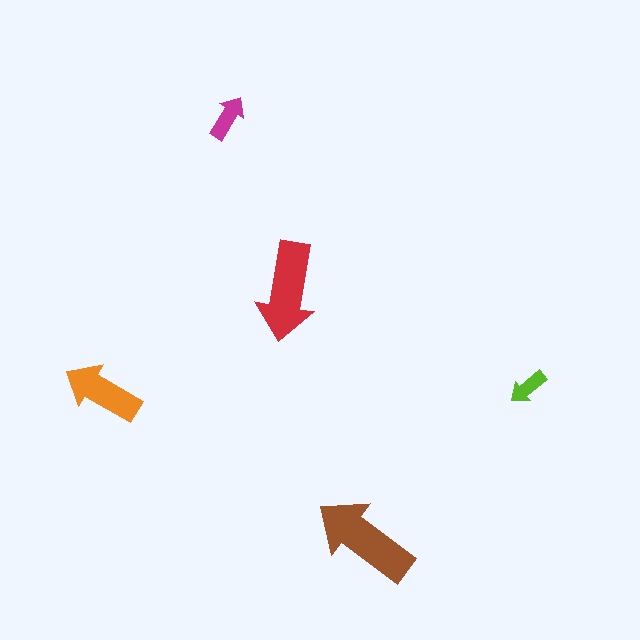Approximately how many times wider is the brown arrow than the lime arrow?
About 2.5 times wider.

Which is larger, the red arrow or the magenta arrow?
The red one.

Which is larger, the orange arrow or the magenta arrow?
The orange one.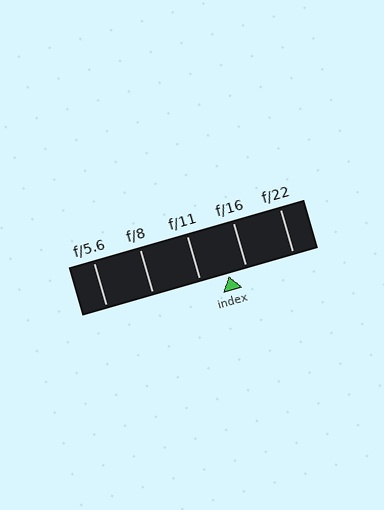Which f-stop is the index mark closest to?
The index mark is closest to f/16.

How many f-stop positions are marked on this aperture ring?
There are 5 f-stop positions marked.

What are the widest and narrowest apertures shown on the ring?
The widest aperture shown is f/5.6 and the narrowest is f/22.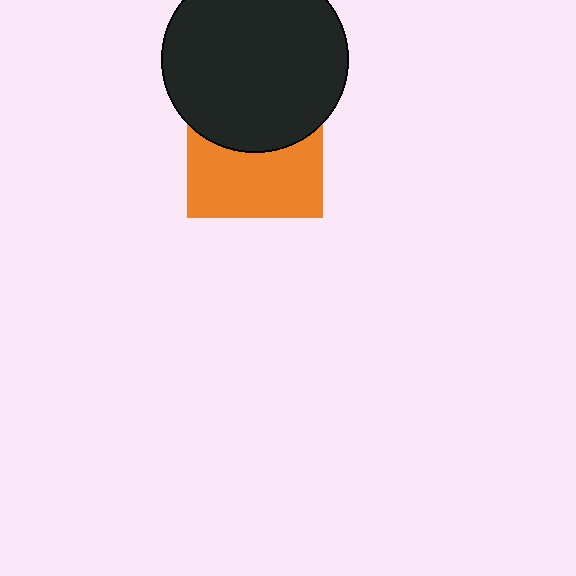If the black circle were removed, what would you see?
You would see the complete orange square.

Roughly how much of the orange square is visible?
About half of it is visible (roughly 54%).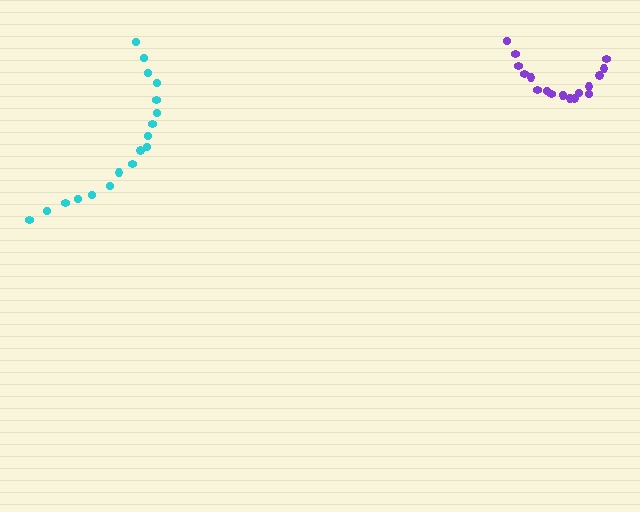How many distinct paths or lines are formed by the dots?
There are 2 distinct paths.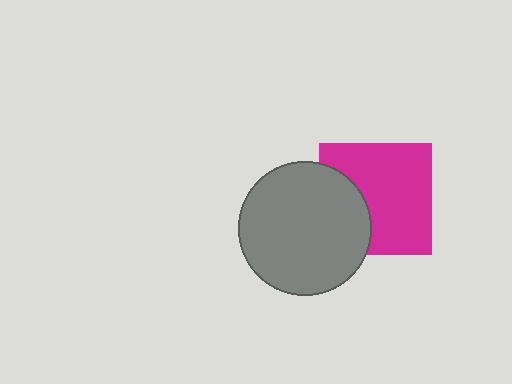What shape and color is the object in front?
The object in front is a gray circle.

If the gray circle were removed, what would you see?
You would see the complete magenta square.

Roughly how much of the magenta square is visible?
Most of it is visible (roughly 69%).